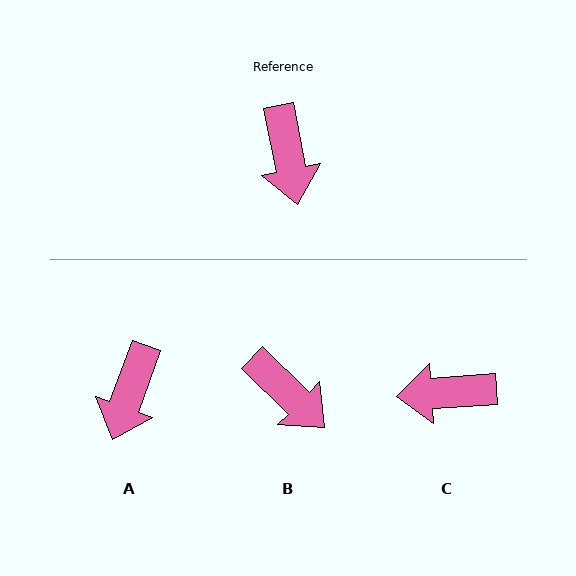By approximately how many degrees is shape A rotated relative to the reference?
Approximately 31 degrees clockwise.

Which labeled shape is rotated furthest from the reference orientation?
C, about 97 degrees away.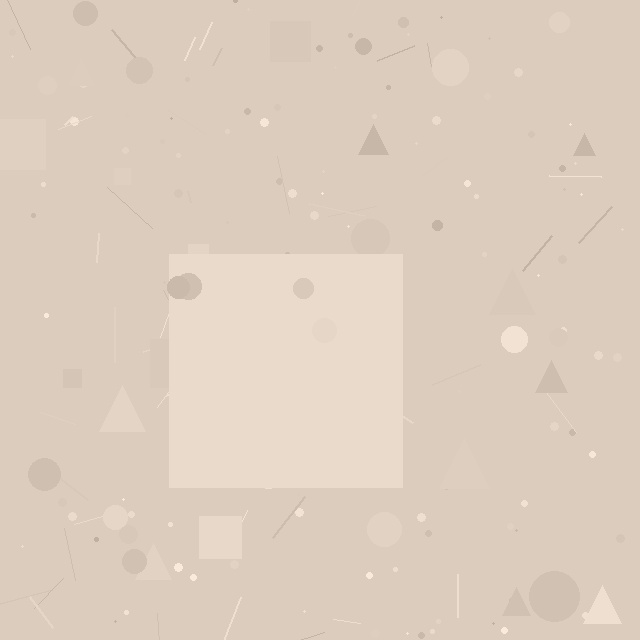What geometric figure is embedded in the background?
A square is embedded in the background.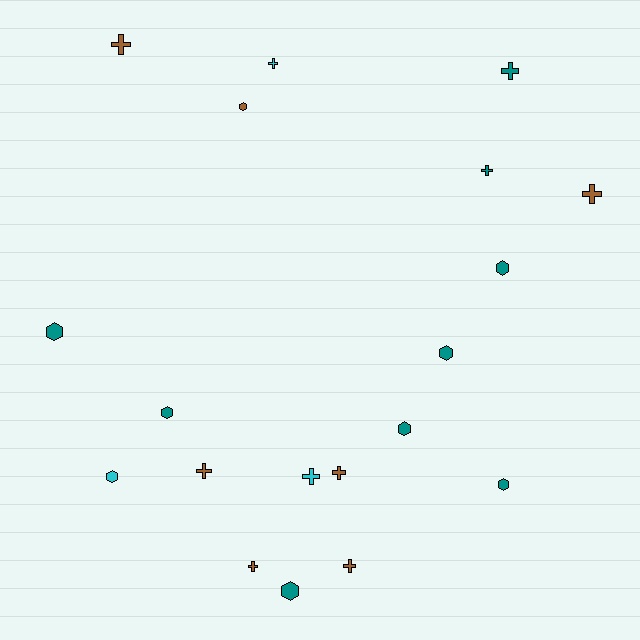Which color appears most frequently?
Teal, with 9 objects.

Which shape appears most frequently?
Cross, with 10 objects.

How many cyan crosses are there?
There are 2 cyan crosses.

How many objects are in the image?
There are 19 objects.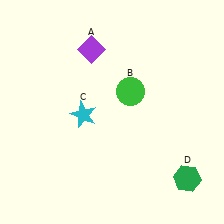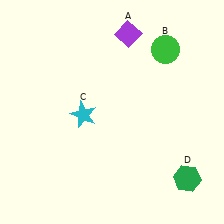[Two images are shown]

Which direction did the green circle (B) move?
The green circle (B) moved up.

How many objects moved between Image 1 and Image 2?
2 objects moved between the two images.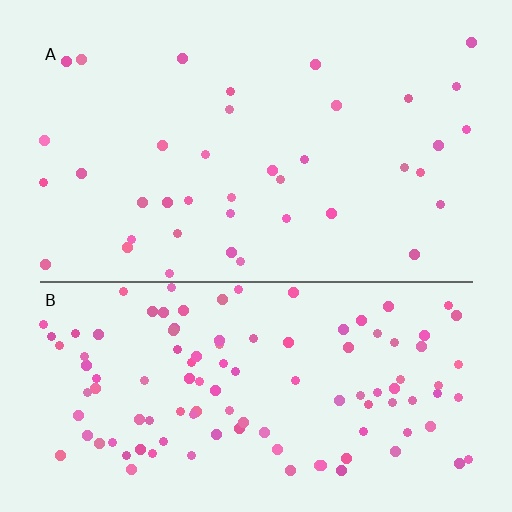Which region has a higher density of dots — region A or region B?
B (the bottom).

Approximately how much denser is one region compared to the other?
Approximately 3.0× — region B over region A.